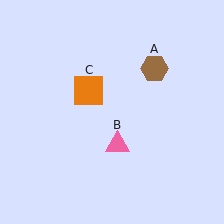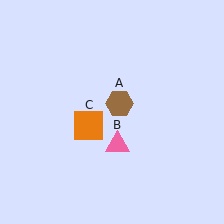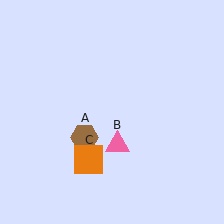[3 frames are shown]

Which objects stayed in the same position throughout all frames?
Pink triangle (object B) remained stationary.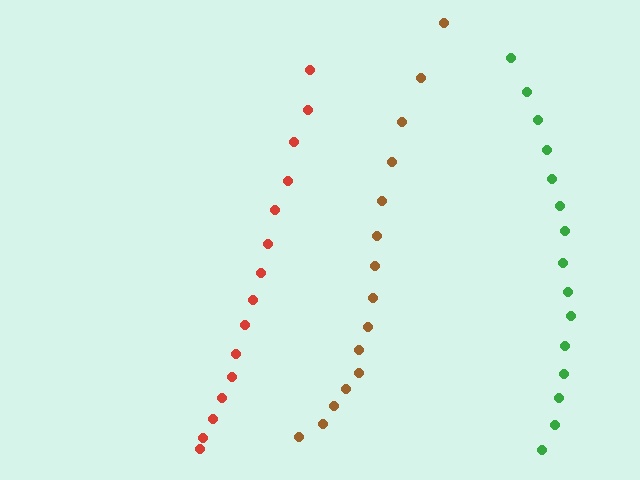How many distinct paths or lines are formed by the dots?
There are 3 distinct paths.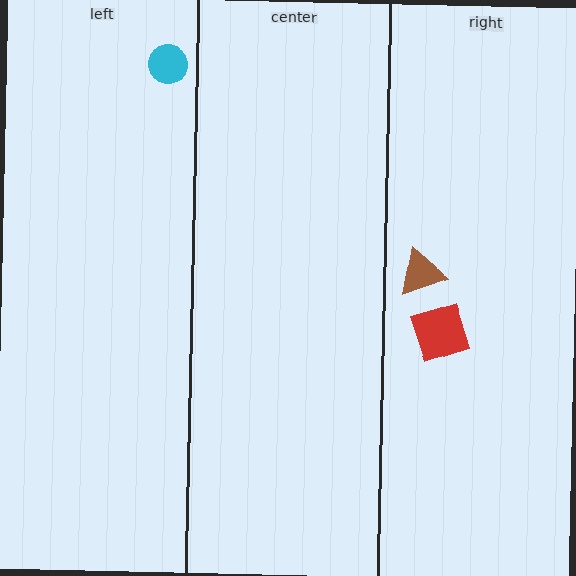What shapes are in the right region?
The brown triangle, the red diamond.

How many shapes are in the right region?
2.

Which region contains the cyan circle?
The left region.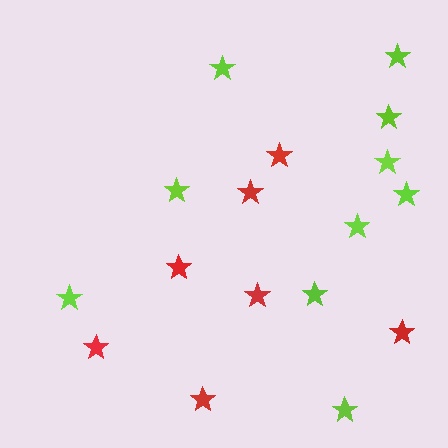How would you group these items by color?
There are 2 groups: one group of red stars (7) and one group of lime stars (10).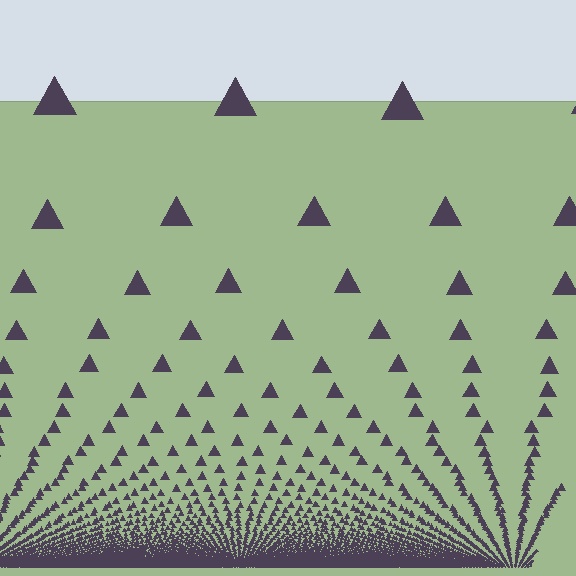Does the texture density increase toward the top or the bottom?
Density increases toward the bottom.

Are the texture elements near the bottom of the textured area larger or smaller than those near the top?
Smaller. The gradient is inverted — elements near the bottom are smaller and denser.